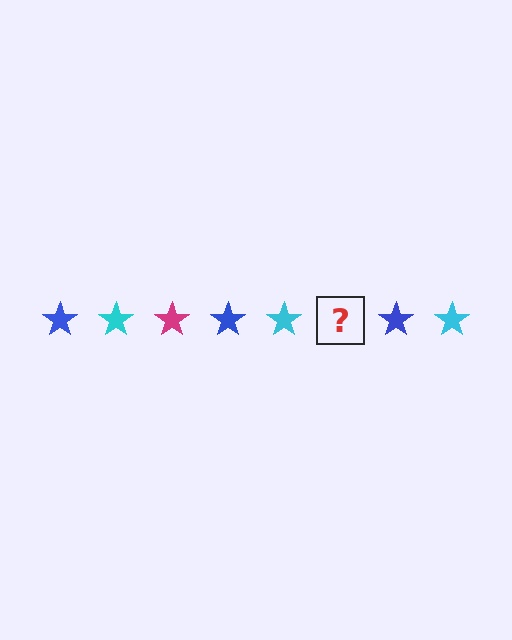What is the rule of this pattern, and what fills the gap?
The rule is that the pattern cycles through blue, cyan, magenta stars. The gap should be filled with a magenta star.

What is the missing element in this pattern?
The missing element is a magenta star.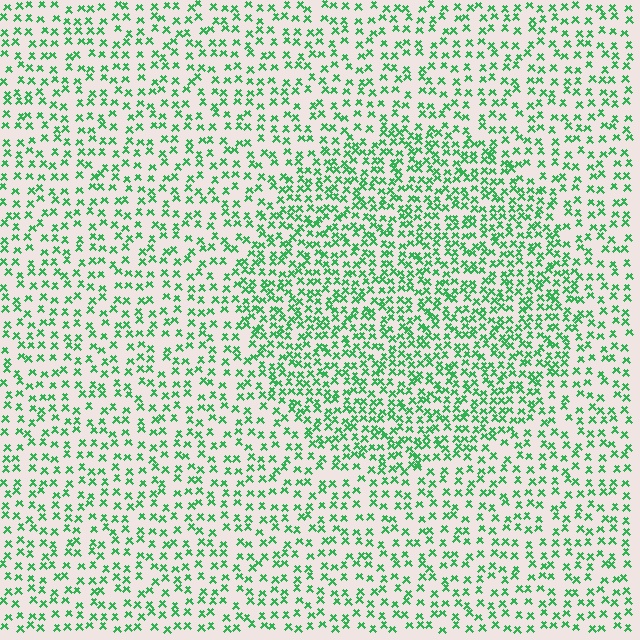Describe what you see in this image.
The image contains small green elements arranged at two different densities. A circle-shaped region is visible where the elements are more densely packed than the surrounding area.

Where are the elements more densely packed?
The elements are more densely packed inside the circle boundary.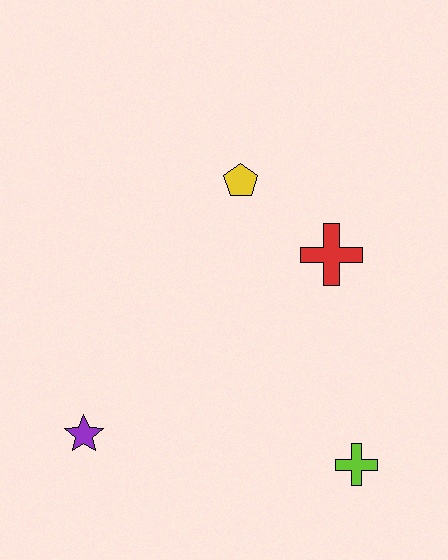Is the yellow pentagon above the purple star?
Yes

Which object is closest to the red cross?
The yellow pentagon is closest to the red cross.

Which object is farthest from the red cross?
The purple star is farthest from the red cross.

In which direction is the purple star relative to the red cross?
The purple star is to the left of the red cross.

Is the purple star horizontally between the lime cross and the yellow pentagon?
No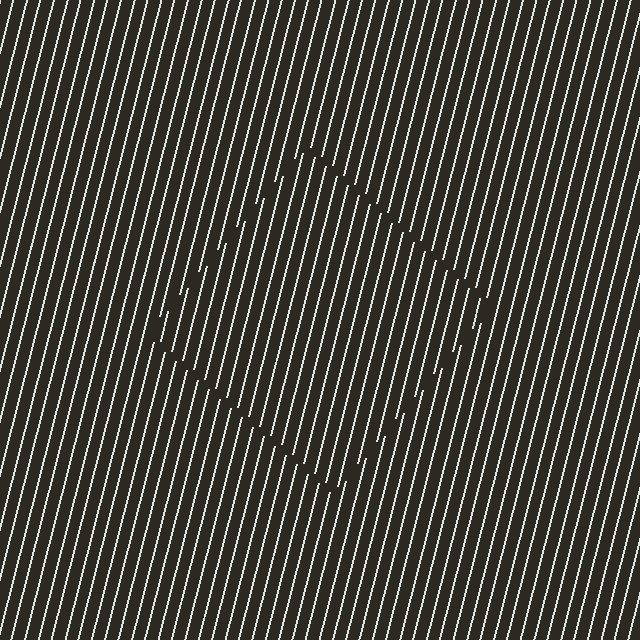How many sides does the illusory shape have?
4 sides — the line-ends trace a square.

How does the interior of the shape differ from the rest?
The interior of the shape contains the same grating, shifted by half a period — the contour is defined by the phase discontinuity where line-ends from the inner and outer gratings abut.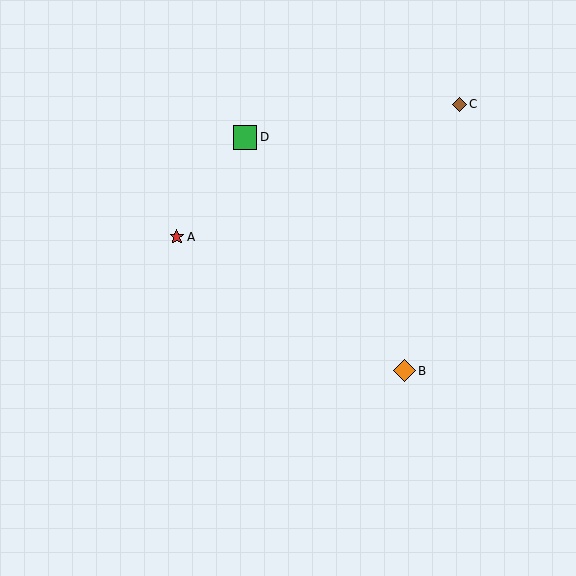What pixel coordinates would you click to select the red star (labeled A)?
Click at (177, 237) to select the red star A.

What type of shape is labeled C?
Shape C is a brown diamond.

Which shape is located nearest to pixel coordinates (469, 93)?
The brown diamond (labeled C) at (459, 104) is nearest to that location.